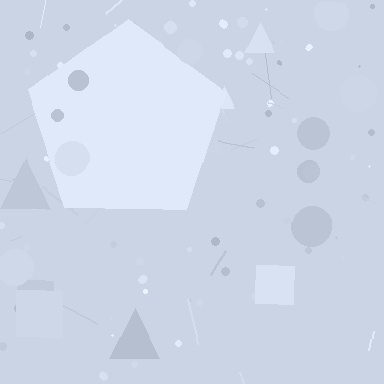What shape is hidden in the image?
A pentagon is hidden in the image.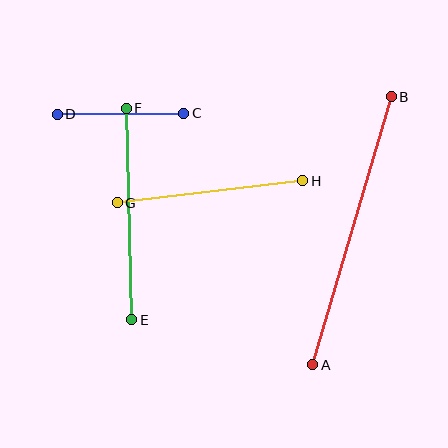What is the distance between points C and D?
The distance is approximately 126 pixels.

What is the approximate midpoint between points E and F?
The midpoint is at approximately (129, 214) pixels.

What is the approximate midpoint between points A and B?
The midpoint is at approximately (352, 231) pixels.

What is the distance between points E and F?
The distance is approximately 212 pixels.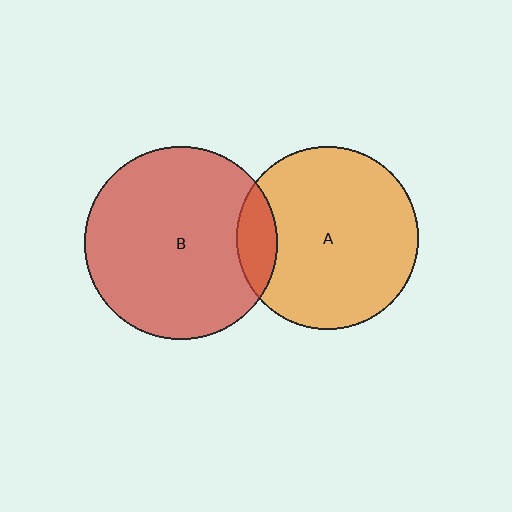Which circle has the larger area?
Circle B (red).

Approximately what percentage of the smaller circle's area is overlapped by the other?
Approximately 10%.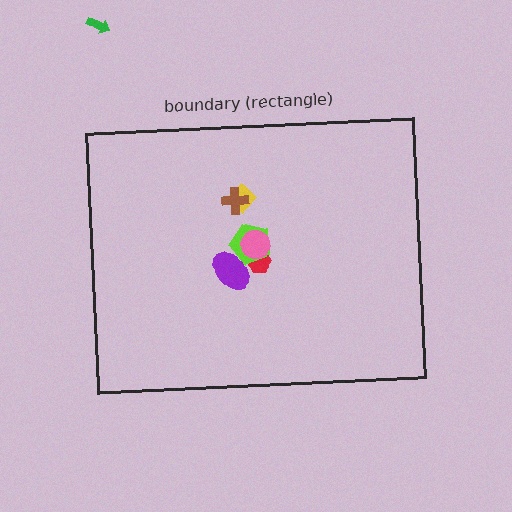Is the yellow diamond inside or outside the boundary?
Inside.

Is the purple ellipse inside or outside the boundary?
Inside.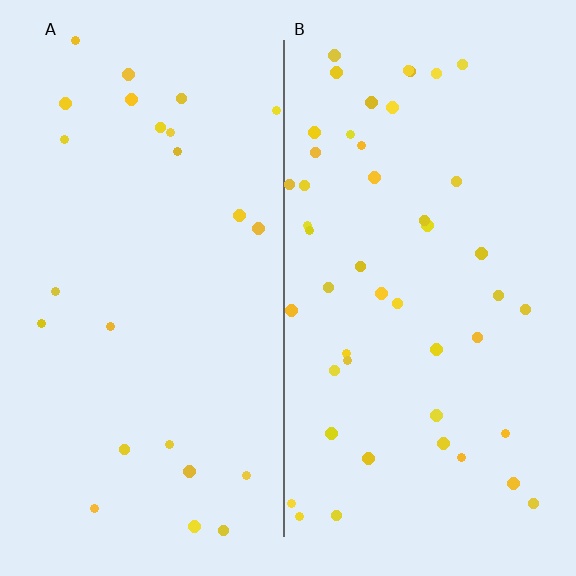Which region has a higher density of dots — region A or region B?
B (the right).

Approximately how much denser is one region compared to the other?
Approximately 1.9× — region B over region A.